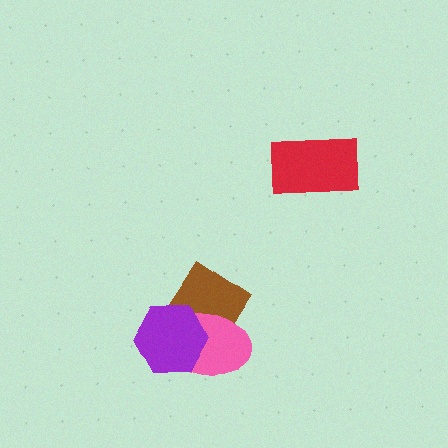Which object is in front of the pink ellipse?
The purple hexagon is in front of the pink ellipse.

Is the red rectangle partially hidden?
No, no other shape covers it.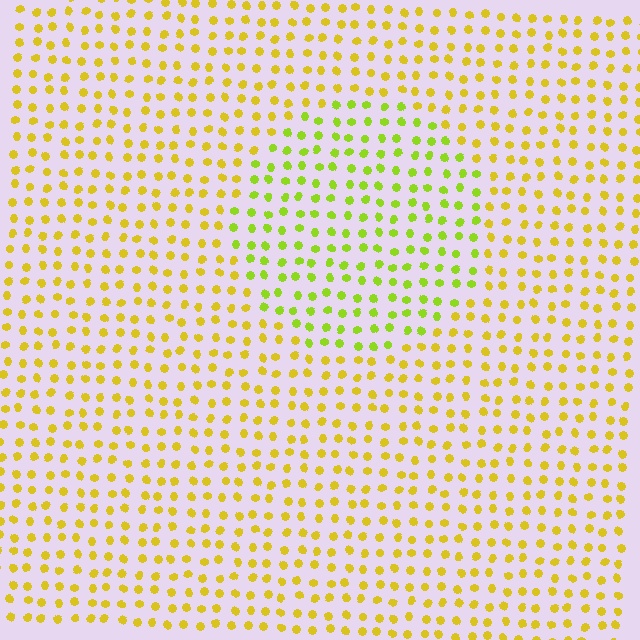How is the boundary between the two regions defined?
The boundary is defined purely by a slight shift in hue (about 32 degrees). Spacing, size, and orientation are identical on both sides.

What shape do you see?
I see a circle.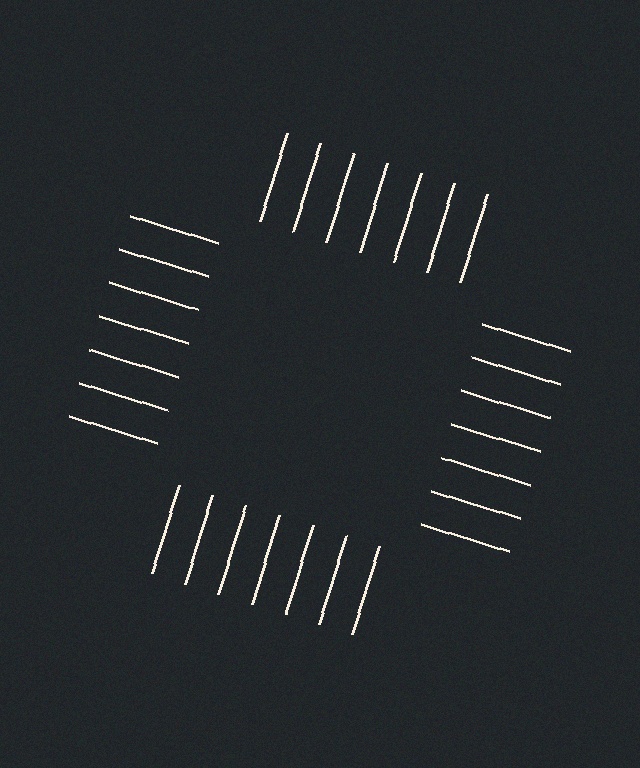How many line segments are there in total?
28 — 7 along each of the 4 edges.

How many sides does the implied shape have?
4 sides — the line-ends trace a square.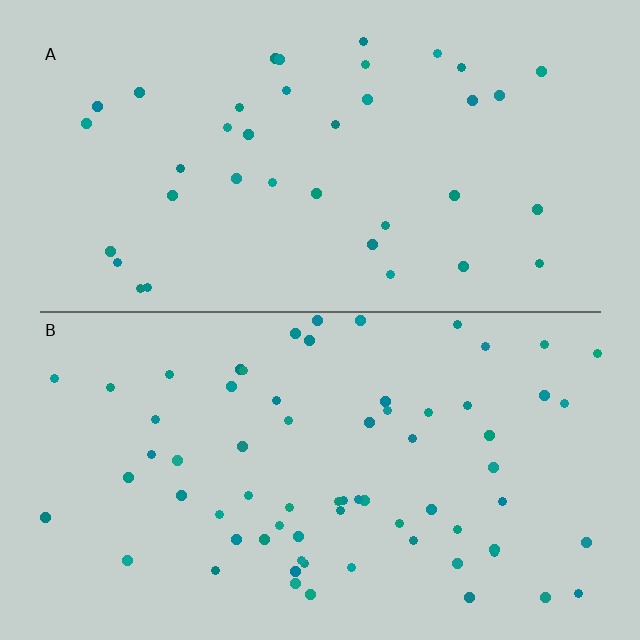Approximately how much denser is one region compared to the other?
Approximately 1.8× — region B over region A.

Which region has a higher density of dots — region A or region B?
B (the bottom).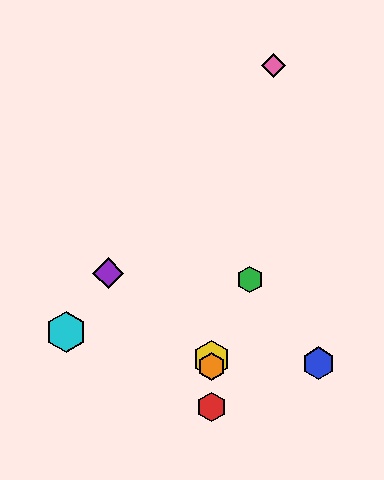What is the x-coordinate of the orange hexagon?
The orange hexagon is at x≈212.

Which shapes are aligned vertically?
The red hexagon, the yellow hexagon, the orange hexagon are aligned vertically.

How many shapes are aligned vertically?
3 shapes (the red hexagon, the yellow hexagon, the orange hexagon) are aligned vertically.